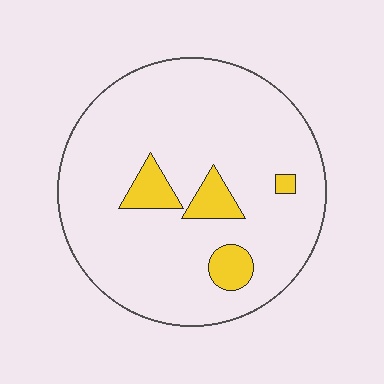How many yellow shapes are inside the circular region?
4.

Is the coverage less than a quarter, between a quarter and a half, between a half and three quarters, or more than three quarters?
Less than a quarter.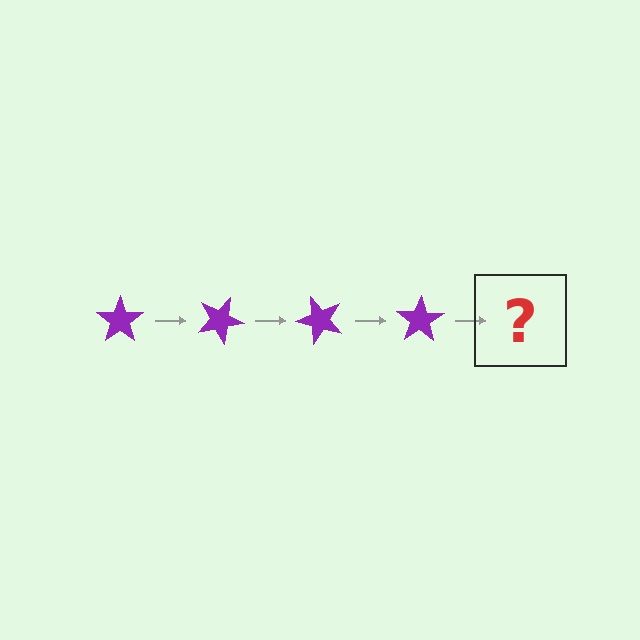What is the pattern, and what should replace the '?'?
The pattern is that the star rotates 25 degrees each step. The '?' should be a purple star rotated 100 degrees.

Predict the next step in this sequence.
The next step is a purple star rotated 100 degrees.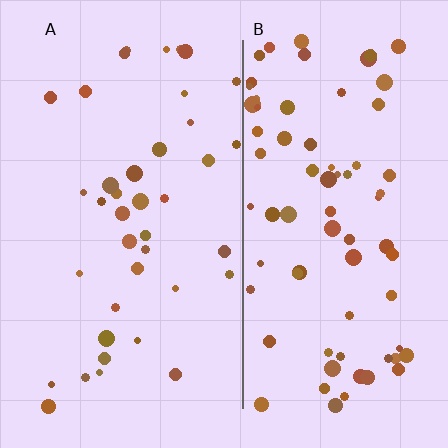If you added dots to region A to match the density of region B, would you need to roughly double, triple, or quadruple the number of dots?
Approximately double.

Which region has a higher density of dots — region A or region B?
B (the right).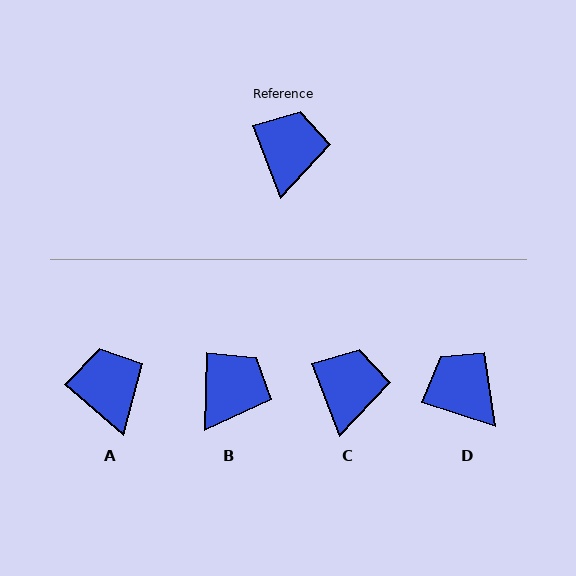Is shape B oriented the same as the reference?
No, it is off by about 22 degrees.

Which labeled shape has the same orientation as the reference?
C.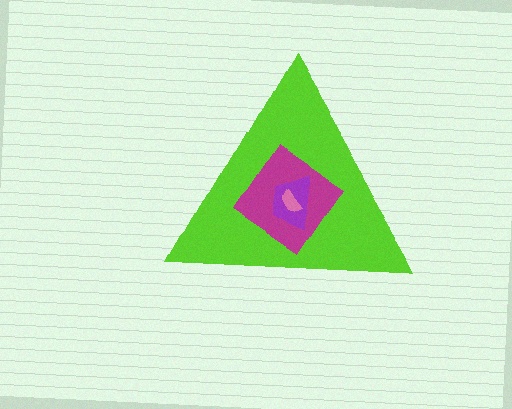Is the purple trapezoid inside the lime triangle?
Yes.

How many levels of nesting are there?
4.